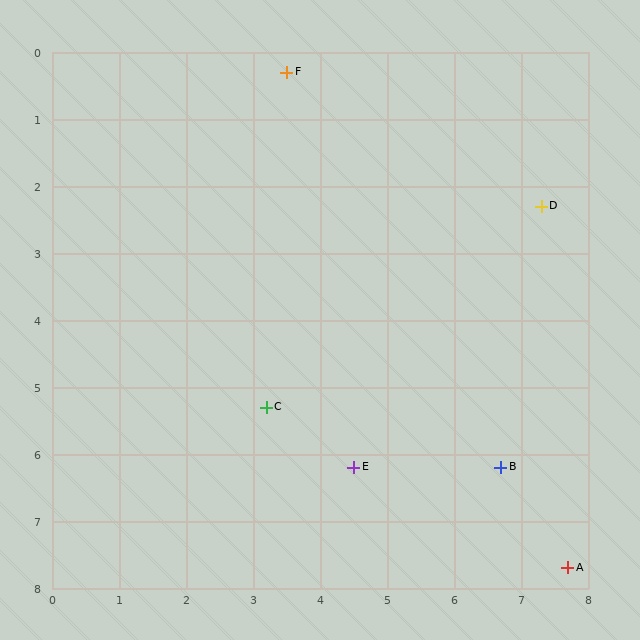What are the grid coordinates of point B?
Point B is at approximately (6.7, 6.2).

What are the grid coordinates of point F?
Point F is at approximately (3.5, 0.3).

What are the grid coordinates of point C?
Point C is at approximately (3.2, 5.3).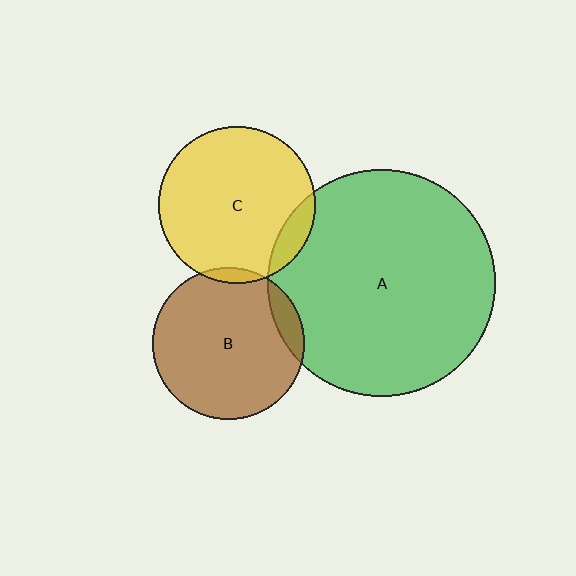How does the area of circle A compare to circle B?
Approximately 2.2 times.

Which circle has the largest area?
Circle A (green).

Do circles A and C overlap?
Yes.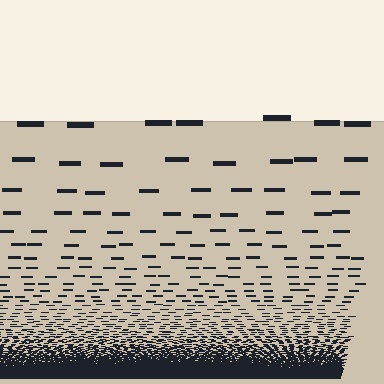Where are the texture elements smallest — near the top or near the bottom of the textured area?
Near the bottom.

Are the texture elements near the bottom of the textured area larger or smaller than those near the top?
Smaller. The gradient is inverted — elements near the bottom are smaller and denser.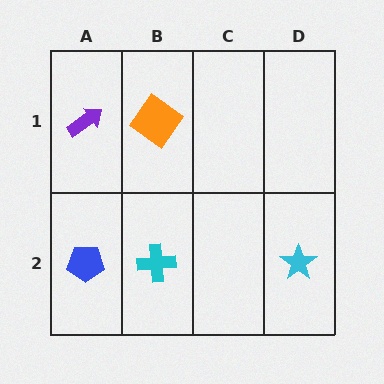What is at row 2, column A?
A blue pentagon.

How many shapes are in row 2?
3 shapes.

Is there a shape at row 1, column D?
No, that cell is empty.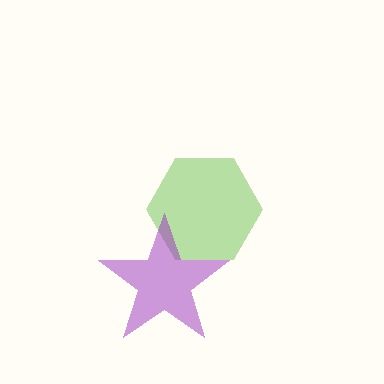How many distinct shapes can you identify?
There are 2 distinct shapes: a lime hexagon, a purple star.